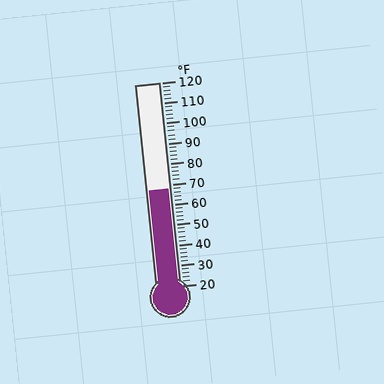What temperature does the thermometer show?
The thermometer shows approximately 68°F.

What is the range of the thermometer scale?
The thermometer scale ranges from 20°F to 120°F.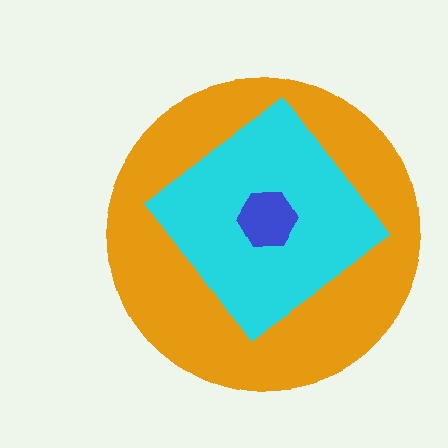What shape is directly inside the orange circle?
The cyan diamond.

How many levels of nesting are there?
3.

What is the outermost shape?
The orange circle.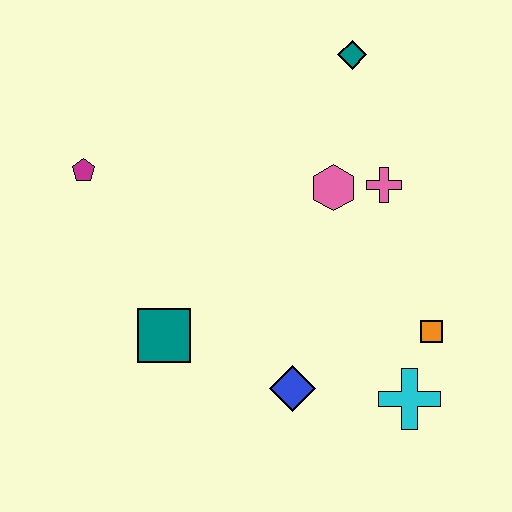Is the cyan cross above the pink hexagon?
No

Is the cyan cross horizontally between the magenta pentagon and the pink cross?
No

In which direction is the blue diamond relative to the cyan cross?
The blue diamond is to the left of the cyan cross.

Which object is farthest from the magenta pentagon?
The cyan cross is farthest from the magenta pentagon.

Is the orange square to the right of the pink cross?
Yes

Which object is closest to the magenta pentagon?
The teal square is closest to the magenta pentagon.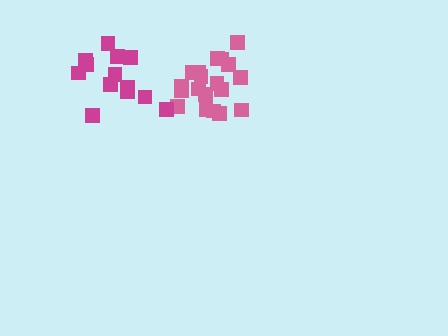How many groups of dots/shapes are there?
There are 2 groups.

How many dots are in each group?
Group 1: 19 dots, Group 2: 13 dots (32 total).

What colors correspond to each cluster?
The clusters are colored: pink, magenta.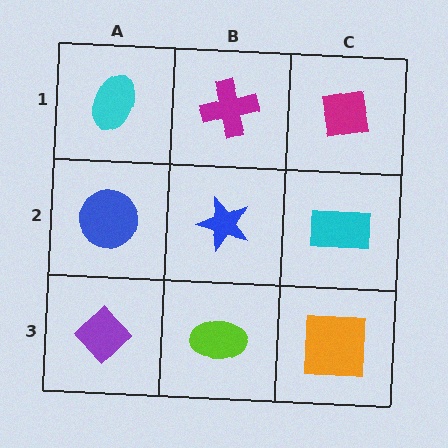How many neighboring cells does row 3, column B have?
3.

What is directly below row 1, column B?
A blue star.